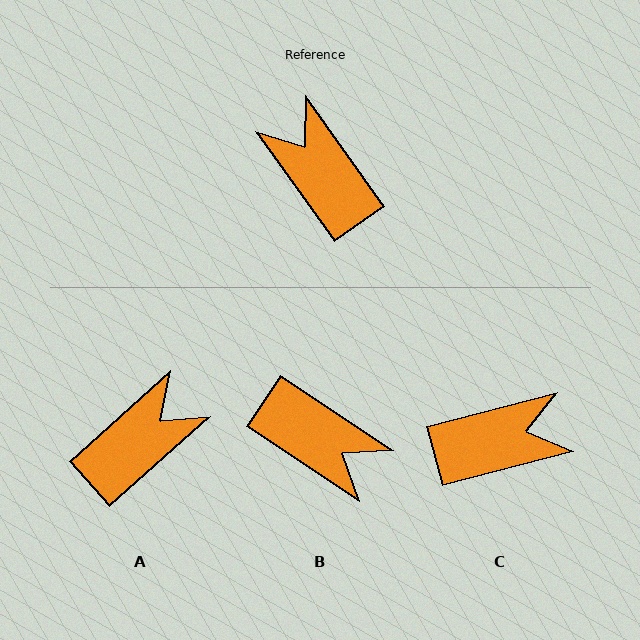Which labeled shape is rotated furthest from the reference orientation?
B, about 159 degrees away.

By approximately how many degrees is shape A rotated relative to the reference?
Approximately 84 degrees clockwise.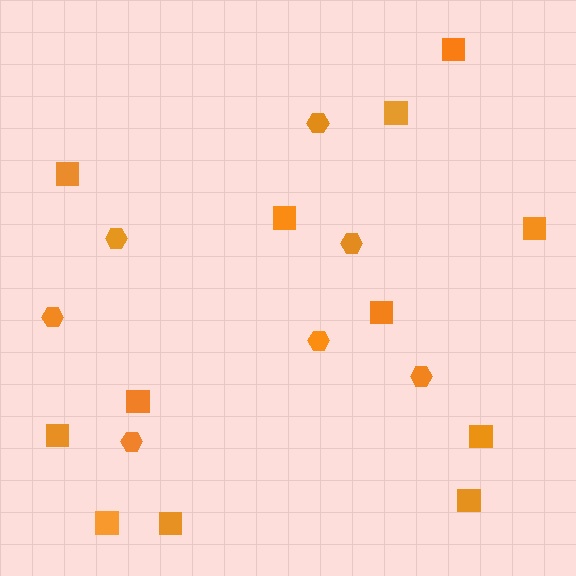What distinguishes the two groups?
There are 2 groups: one group of squares (12) and one group of hexagons (7).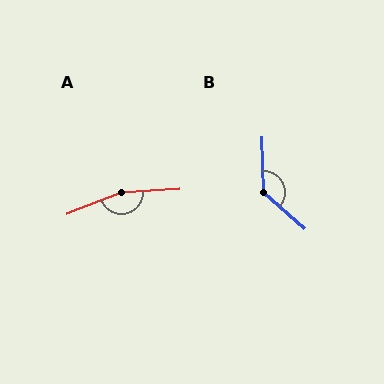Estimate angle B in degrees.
Approximately 132 degrees.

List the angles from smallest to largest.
B (132°), A (162°).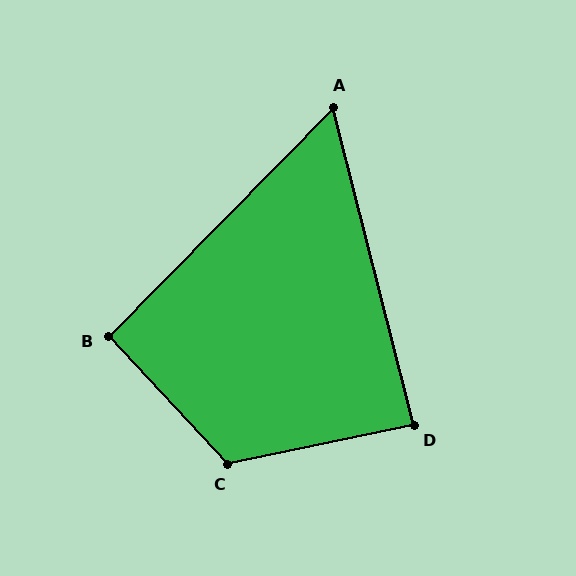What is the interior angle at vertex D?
Approximately 88 degrees (approximately right).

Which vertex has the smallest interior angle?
A, at approximately 59 degrees.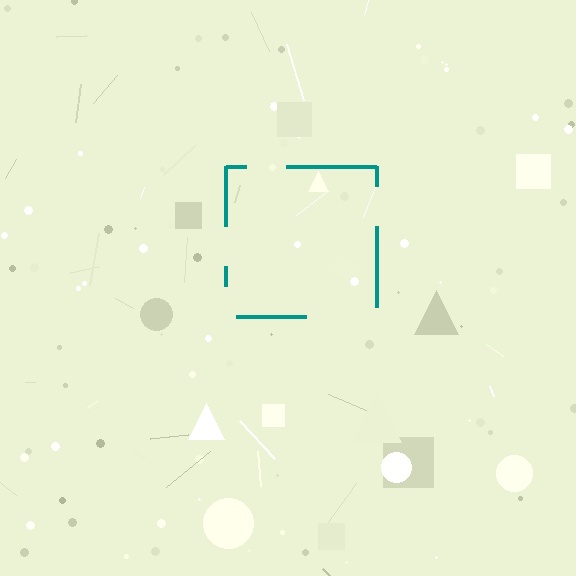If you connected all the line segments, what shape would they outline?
They would outline a square.